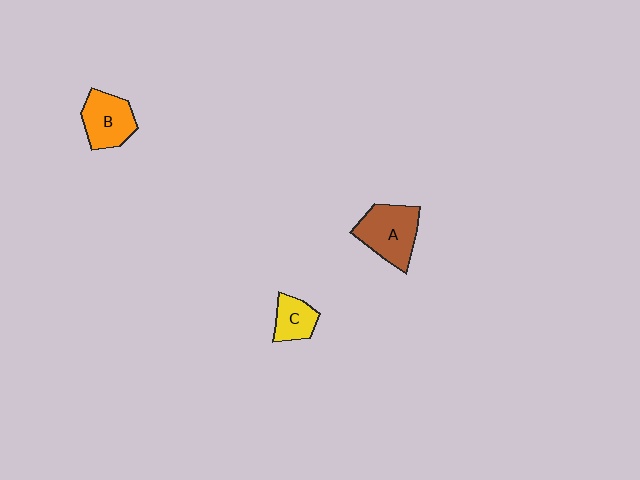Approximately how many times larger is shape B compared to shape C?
Approximately 1.5 times.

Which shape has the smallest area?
Shape C (yellow).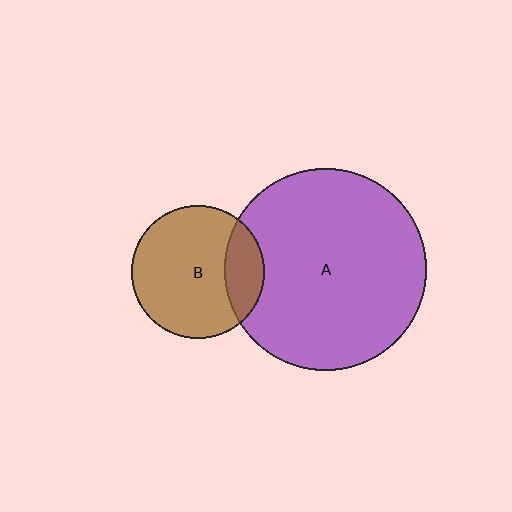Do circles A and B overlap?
Yes.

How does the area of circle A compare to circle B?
Approximately 2.3 times.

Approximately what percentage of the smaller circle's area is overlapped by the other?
Approximately 20%.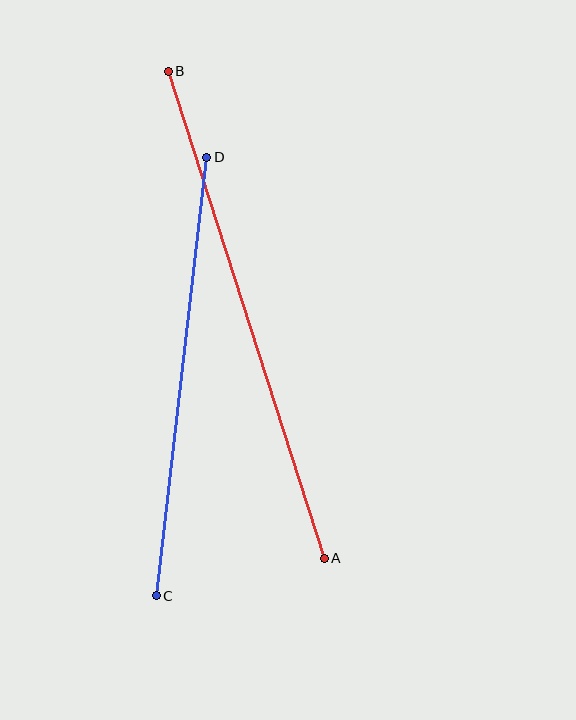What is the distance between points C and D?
The distance is approximately 441 pixels.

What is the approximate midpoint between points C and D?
The midpoint is at approximately (181, 377) pixels.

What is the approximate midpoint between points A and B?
The midpoint is at approximately (246, 315) pixels.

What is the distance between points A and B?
The distance is approximately 512 pixels.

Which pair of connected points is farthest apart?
Points A and B are farthest apart.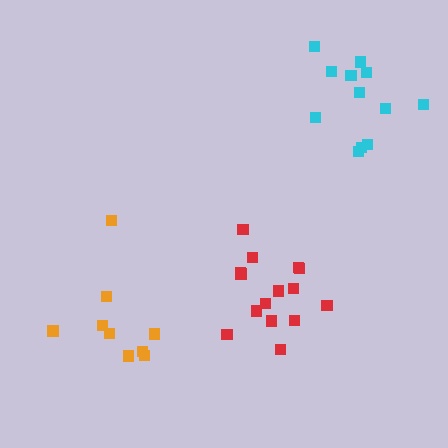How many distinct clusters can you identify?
There are 3 distinct clusters.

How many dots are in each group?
Group 1: 15 dots, Group 2: 12 dots, Group 3: 9 dots (36 total).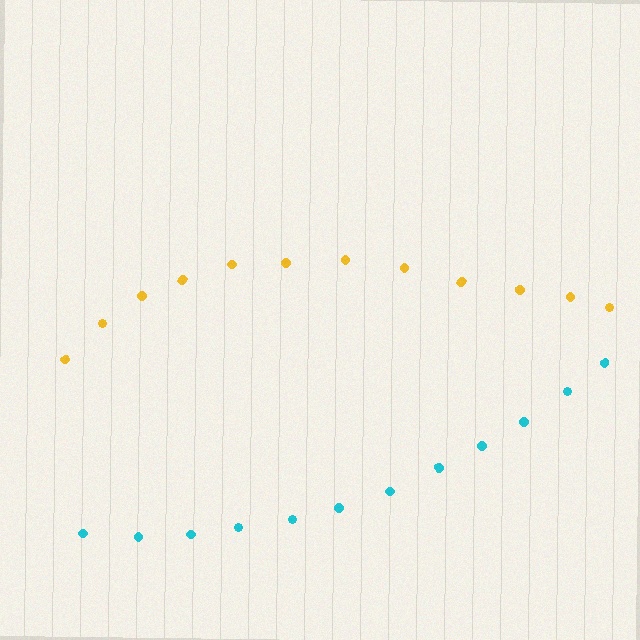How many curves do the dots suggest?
There are 2 distinct paths.